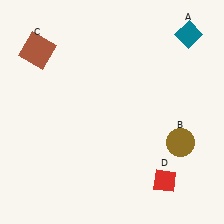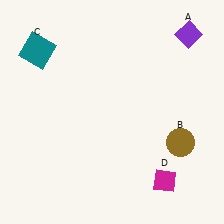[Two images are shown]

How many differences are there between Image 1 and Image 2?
There are 3 differences between the two images.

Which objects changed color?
A changed from teal to purple. C changed from brown to teal. D changed from red to magenta.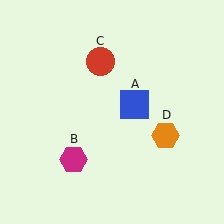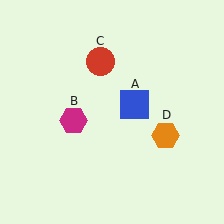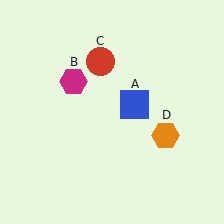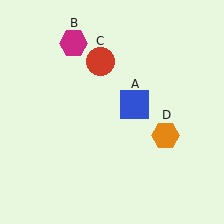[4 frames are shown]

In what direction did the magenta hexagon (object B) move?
The magenta hexagon (object B) moved up.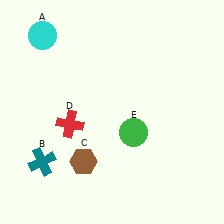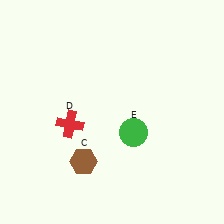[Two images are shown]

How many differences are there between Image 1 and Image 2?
There are 2 differences between the two images.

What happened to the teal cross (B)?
The teal cross (B) was removed in Image 2. It was in the bottom-left area of Image 1.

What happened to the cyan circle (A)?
The cyan circle (A) was removed in Image 2. It was in the top-left area of Image 1.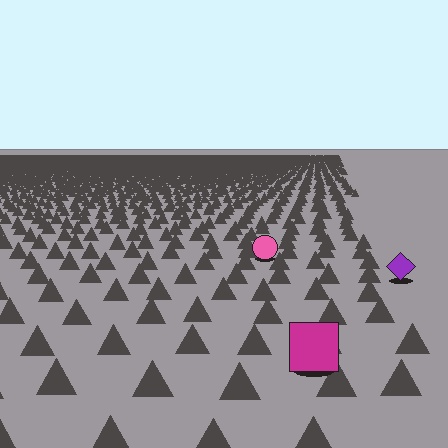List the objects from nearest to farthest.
From nearest to farthest: the magenta square, the purple diamond, the pink circle.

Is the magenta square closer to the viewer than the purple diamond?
Yes. The magenta square is closer — you can tell from the texture gradient: the ground texture is coarser near it.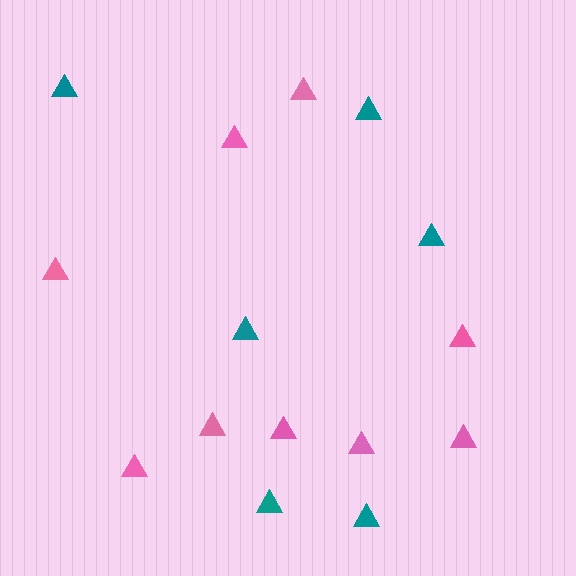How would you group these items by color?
There are 2 groups: one group of pink triangles (9) and one group of teal triangles (6).